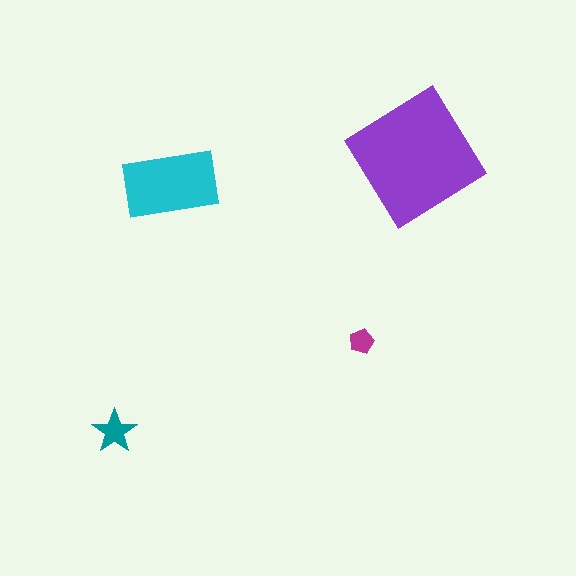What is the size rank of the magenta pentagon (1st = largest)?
4th.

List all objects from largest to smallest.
The purple diamond, the cyan rectangle, the teal star, the magenta pentagon.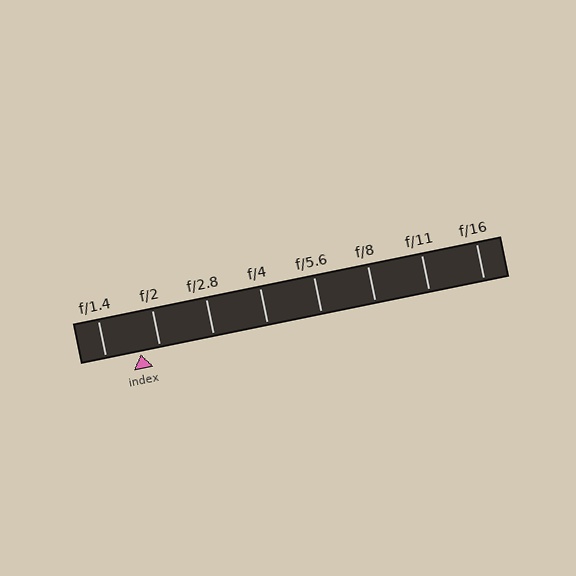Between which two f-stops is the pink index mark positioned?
The index mark is between f/1.4 and f/2.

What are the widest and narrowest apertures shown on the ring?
The widest aperture shown is f/1.4 and the narrowest is f/16.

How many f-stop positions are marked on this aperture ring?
There are 8 f-stop positions marked.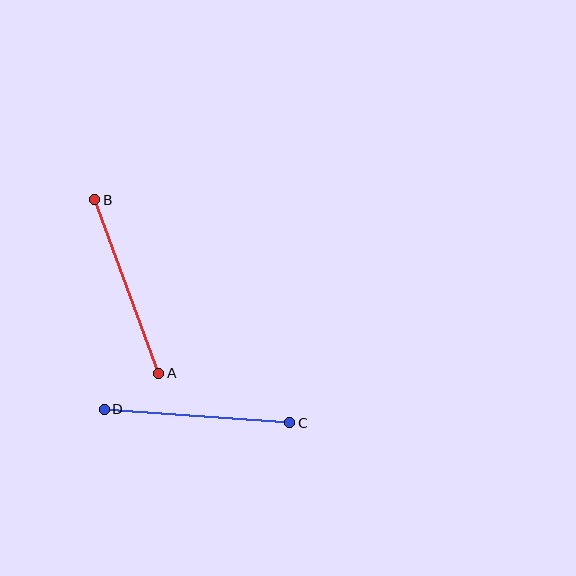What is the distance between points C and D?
The distance is approximately 186 pixels.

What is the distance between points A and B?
The distance is approximately 185 pixels.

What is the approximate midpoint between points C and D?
The midpoint is at approximately (197, 416) pixels.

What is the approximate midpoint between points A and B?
The midpoint is at approximately (127, 286) pixels.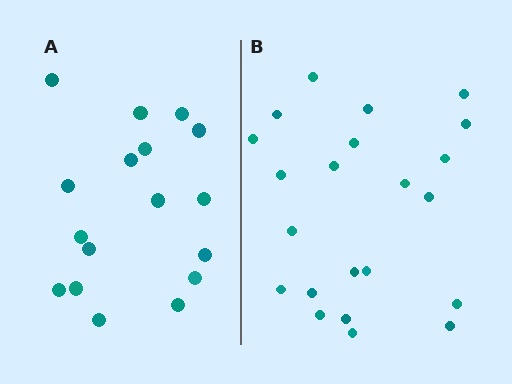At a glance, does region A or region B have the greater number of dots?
Region B (the right region) has more dots.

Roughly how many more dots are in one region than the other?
Region B has about 5 more dots than region A.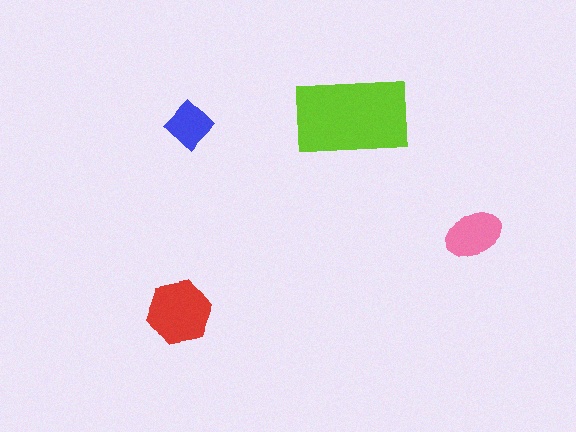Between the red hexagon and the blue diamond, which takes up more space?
The red hexagon.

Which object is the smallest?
The blue diamond.